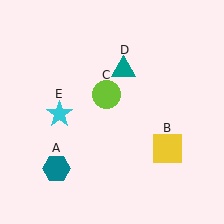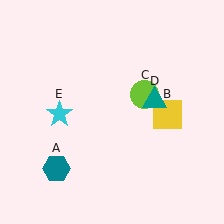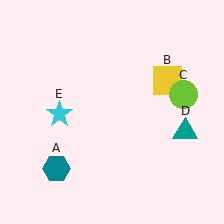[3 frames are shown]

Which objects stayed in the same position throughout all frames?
Teal hexagon (object A) and cyan star (object E) remained stationary.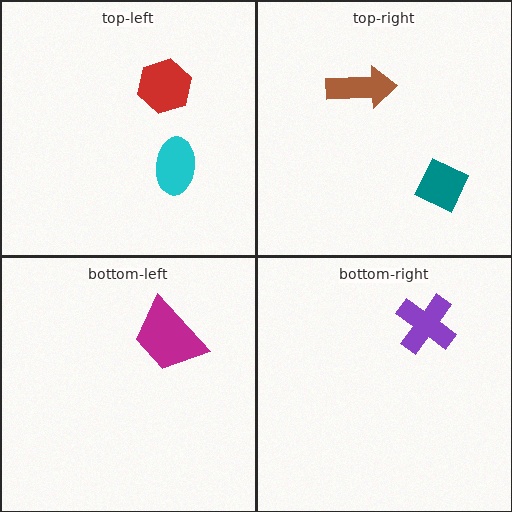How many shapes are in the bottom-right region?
1.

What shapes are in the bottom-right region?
The purple cross.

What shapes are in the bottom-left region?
The magenta trapezoid.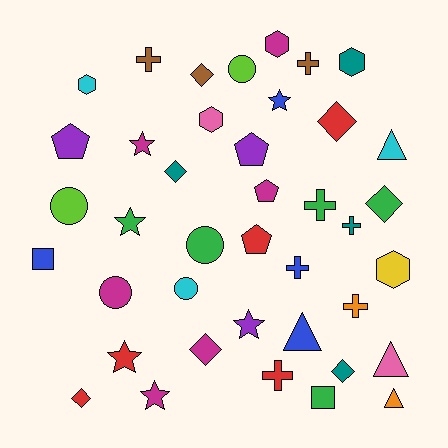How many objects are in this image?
There are 40 objects.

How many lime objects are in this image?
There are 2 lime objects.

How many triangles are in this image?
There are 4 triangles.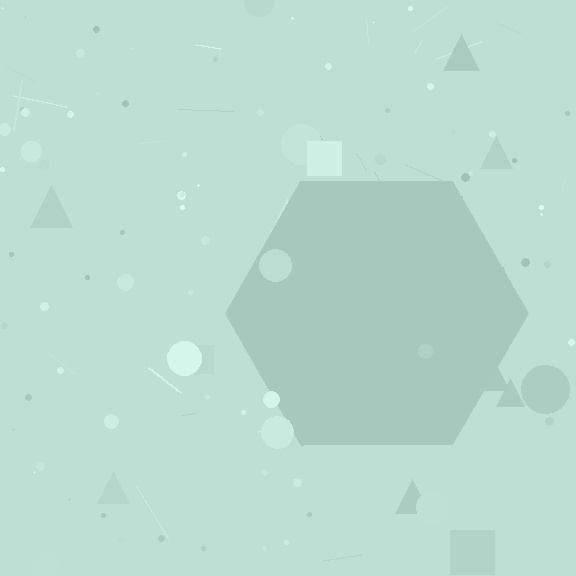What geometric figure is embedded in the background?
A hexagon is embedded in the background.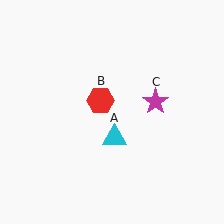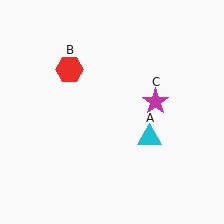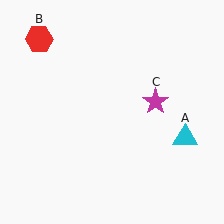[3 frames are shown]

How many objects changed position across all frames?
2 objects changed position: cyan triangle (object A), red hexagon (object B).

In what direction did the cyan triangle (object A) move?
The cyan triangle (object A) moved right.